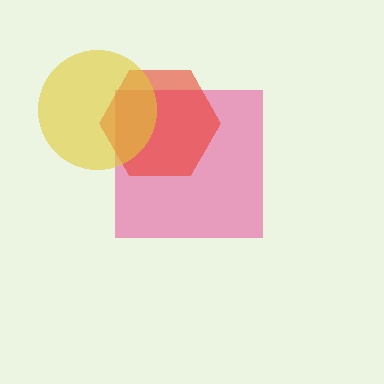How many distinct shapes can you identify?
There are 3 distinct shapes: a pink square, a red hexagon, a yellow circle.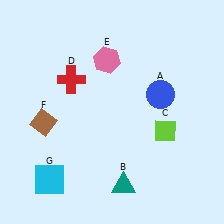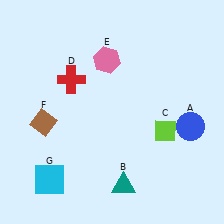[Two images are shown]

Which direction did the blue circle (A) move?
The blue circle (A) moved down.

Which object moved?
The blue circle (A) moved down.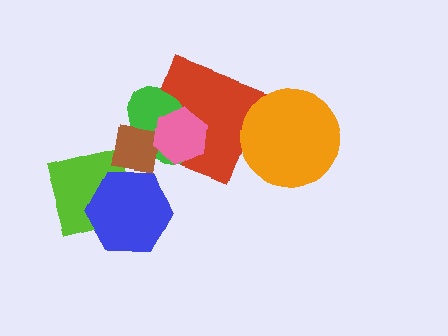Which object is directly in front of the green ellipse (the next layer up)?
The brown square is directly in front of the green ellipse.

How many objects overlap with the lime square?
1 object overlaps with the lime square.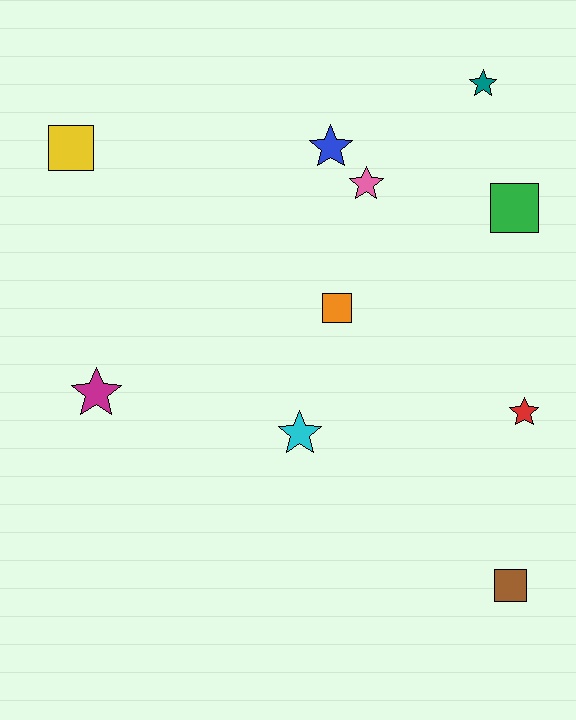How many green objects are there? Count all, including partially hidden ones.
There is 1 green object.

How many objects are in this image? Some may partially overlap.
There are 10 objects.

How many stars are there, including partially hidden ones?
There are 6 stars.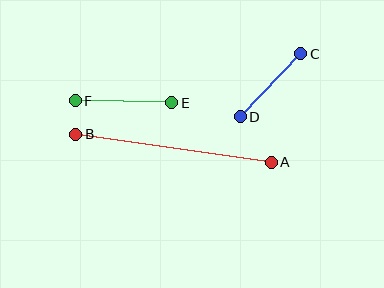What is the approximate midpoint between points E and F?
The midpoint is at approximately (124, 102) pixels.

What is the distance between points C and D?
The distance is approximately 87 pixels.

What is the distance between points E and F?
The distance is approximately 97 pixels.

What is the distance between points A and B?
The distance is approximately 197 pixels.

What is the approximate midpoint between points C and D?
The midpoint is at approximately (270, 85) pixels.